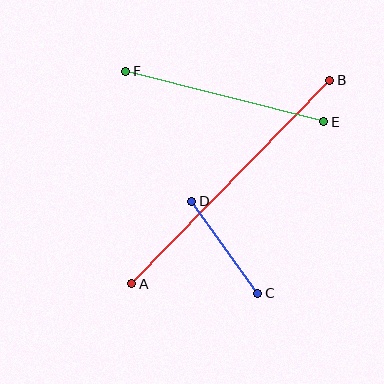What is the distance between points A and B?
The distance is approximately 284 pixels.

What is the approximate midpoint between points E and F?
The midpoint is at approximately (225, 97) pixels.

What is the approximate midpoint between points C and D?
The midpoint is at approximately (225, 247) pixels.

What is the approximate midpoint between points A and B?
The midpoint is at approximately (231, 182) pixels.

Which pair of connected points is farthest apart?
Points A and B are farthest apart.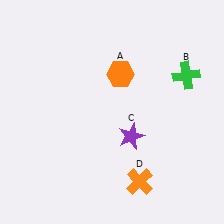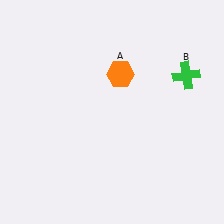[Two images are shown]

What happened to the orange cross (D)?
The orange cross (D) was removed in Image 2. It was in the bottom-right area of Image 1.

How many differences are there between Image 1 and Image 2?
There are 2 differences between the two images.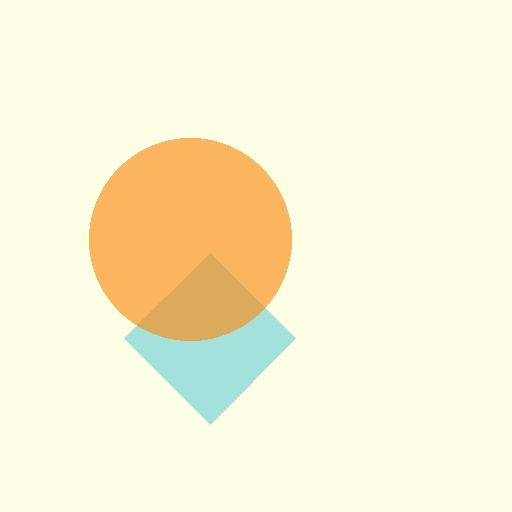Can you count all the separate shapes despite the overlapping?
Yes, there are 2 separate shapes.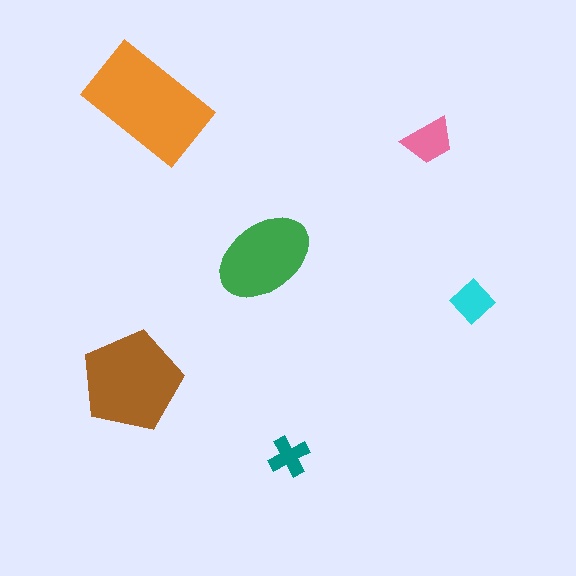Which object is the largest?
The orange rectangle.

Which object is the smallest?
The teal cross.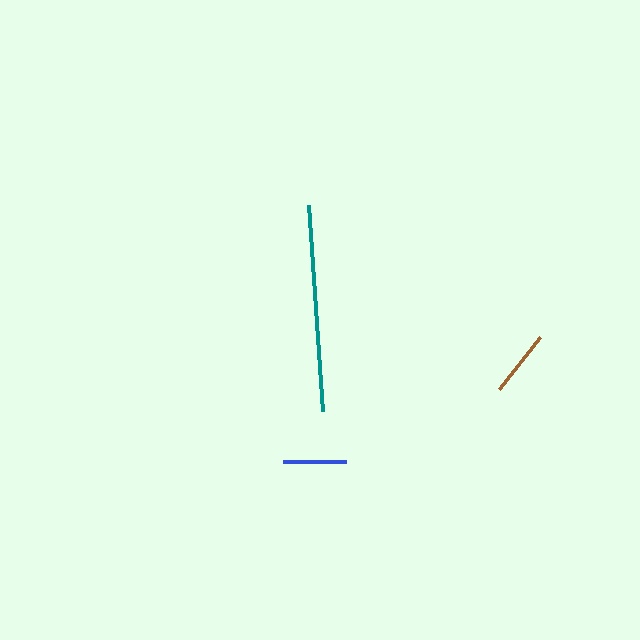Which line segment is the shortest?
The blue line is the shortest at approximately 63 pixels.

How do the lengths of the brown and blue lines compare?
The brown and blue lines are approximately the same length.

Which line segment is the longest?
The teal line is the longest at approximately 206 pixels.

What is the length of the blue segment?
The blue segment is approximately 63 pixels long.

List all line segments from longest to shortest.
From longest to shortest: teal, brown, blue.